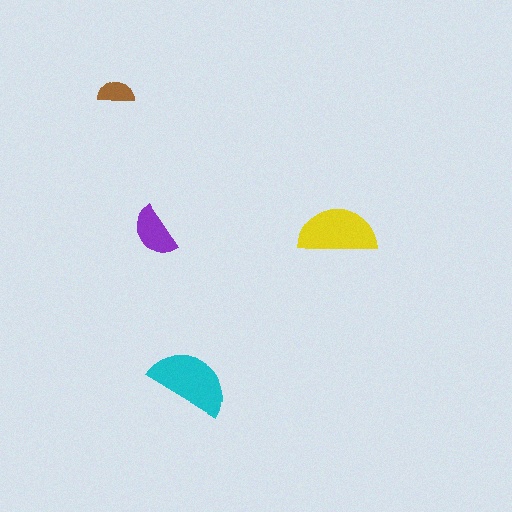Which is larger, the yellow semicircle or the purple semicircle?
The yellow one.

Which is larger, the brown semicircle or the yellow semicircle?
The yellow one.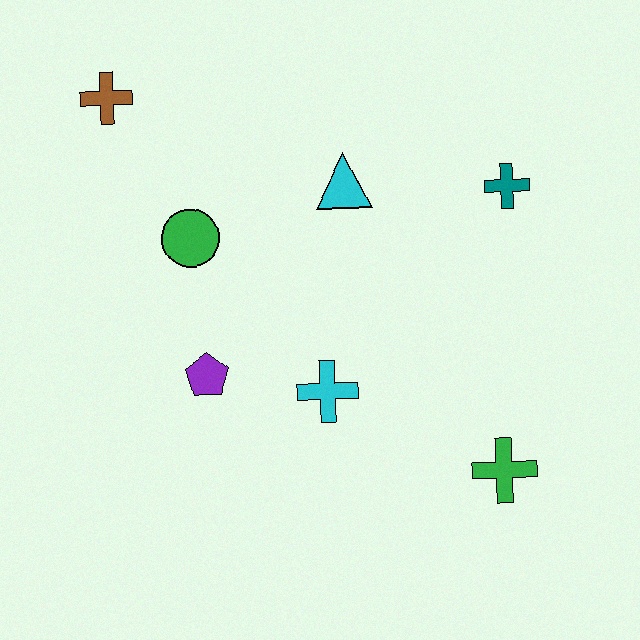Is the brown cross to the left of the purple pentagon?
Yes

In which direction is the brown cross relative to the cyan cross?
The brown cross is above the cyan cross.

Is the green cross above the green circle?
No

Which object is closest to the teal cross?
The cyan triangle is closest to the teal cross.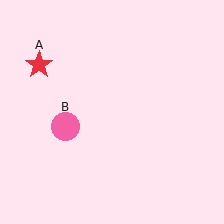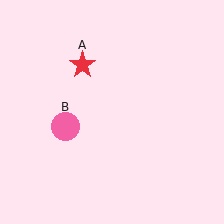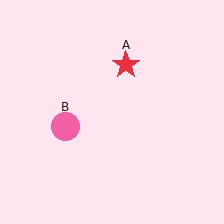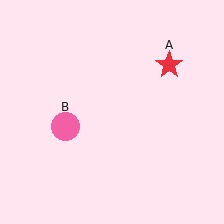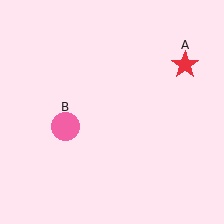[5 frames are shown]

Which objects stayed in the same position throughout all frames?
Pink circle (object B) remained stationary.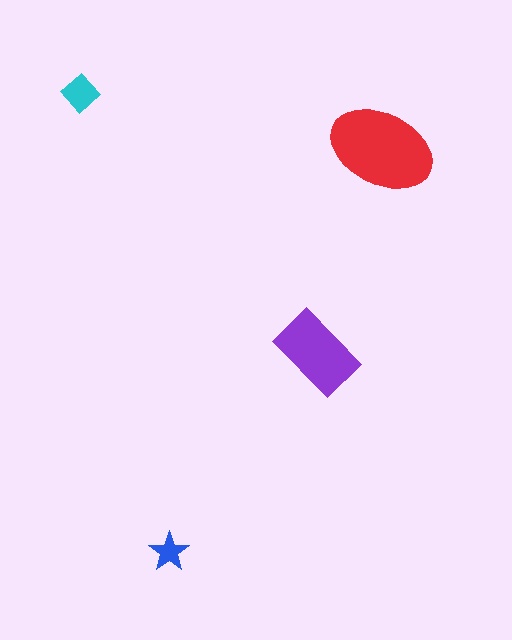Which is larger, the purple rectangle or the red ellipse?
The red ellipse.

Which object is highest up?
The cyan diamond is topmost.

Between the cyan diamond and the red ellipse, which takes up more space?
The red ellipse.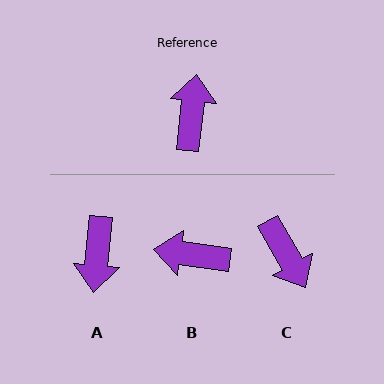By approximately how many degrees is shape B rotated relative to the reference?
Approximately 89 degrees counter-clockwise.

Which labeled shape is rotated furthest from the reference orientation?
A, about 178 degrees away.